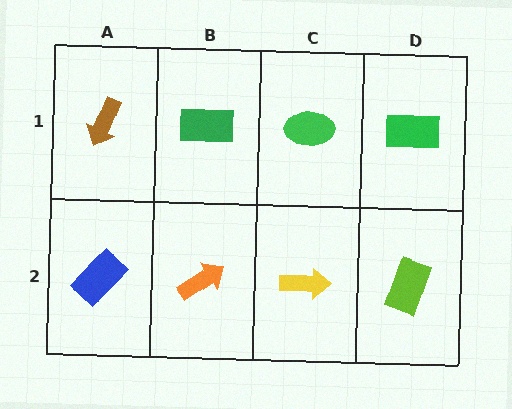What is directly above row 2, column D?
A green rectangle.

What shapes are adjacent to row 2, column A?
A brown arrow (row 1, column A), an orange arrow (row 2, column B).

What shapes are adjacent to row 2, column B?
A green rectangle (row 1, column B), a blue rectangle (row 2, column A), a yellow arrow (row 2, column C).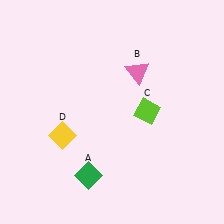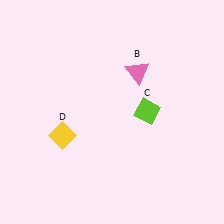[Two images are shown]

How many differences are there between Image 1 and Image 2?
There is 1 difference between the two images.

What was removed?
The green diamond (A) was removed in Image 2.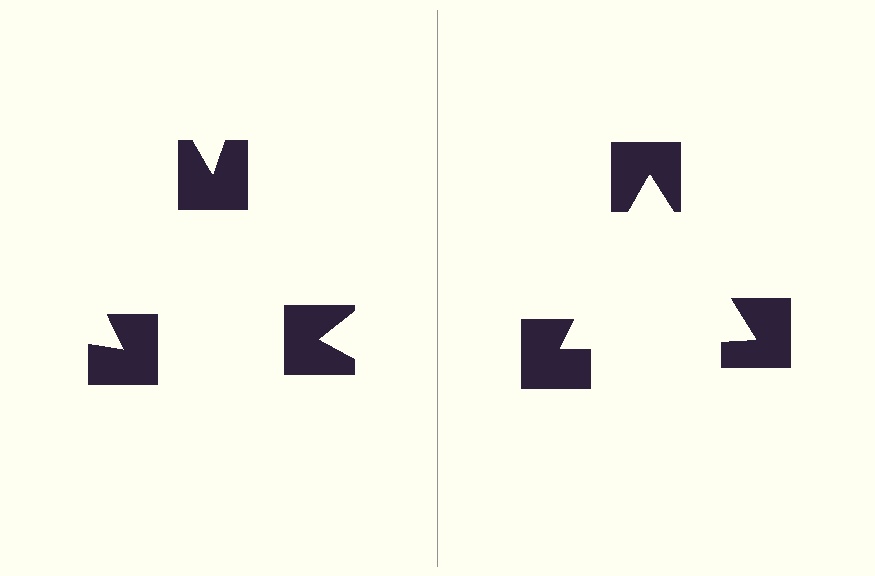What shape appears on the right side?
An illusory triangle.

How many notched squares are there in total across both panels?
6 — 3 on each side.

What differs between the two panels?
The notched squares are positioned identically on both sides; only the wedge orientations differ. On the right they align to a triangle; on the left they are misaligned.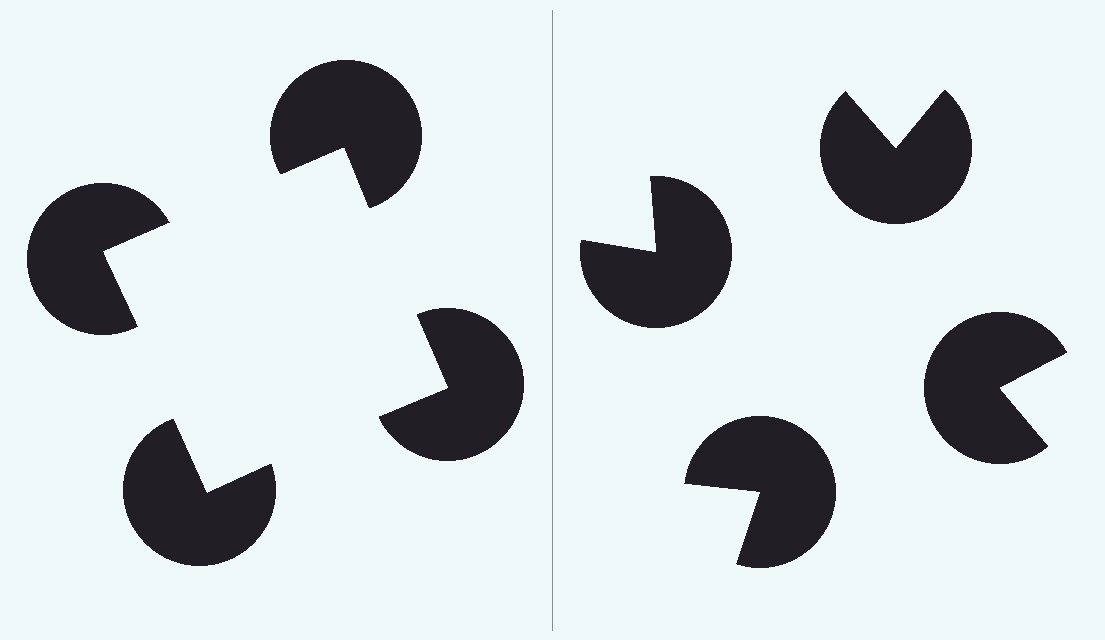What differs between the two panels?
The pac-man discs are positioned identically on both sides; only the wedge orientations differ. On the left they align to a square; on the right they are misaligned.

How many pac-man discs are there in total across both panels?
8 — 4 on each side.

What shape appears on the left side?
An illusory square.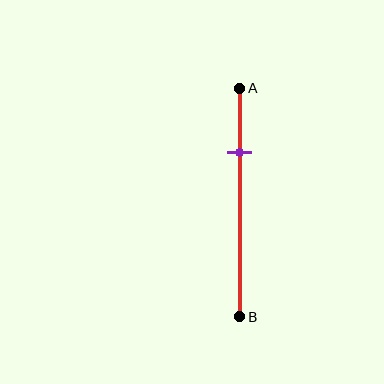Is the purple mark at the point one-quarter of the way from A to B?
Yes, the mark is approximately at the one-quarter point.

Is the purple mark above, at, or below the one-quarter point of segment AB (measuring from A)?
The purple mark is approximately at the one-quarter point of segment AB.